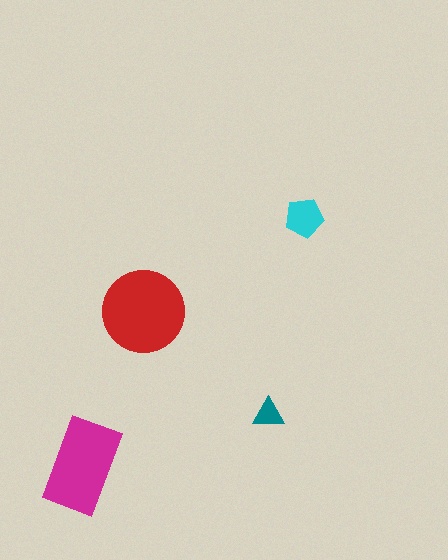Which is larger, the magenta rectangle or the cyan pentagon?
The magenta rectangle.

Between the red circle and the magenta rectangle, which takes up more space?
The red circle.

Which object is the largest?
The red circle.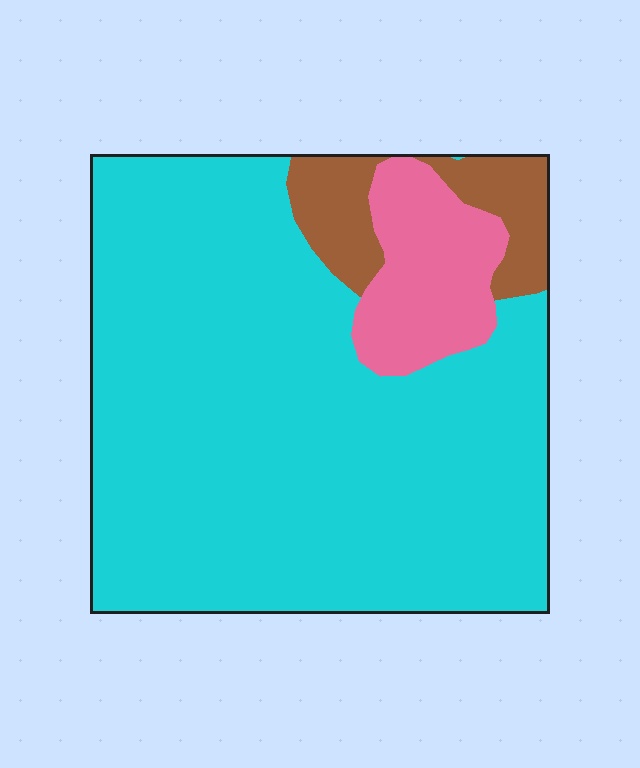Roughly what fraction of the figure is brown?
Brown takes up about one tenth (1/10) of the figure.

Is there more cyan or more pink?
Cyan.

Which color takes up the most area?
Cyan, at roughly 80%.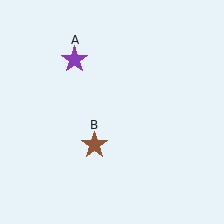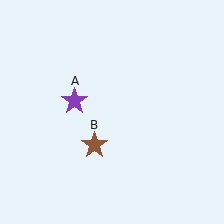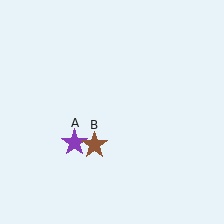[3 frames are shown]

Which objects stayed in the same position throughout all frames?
Brown star (object B) remained stationary.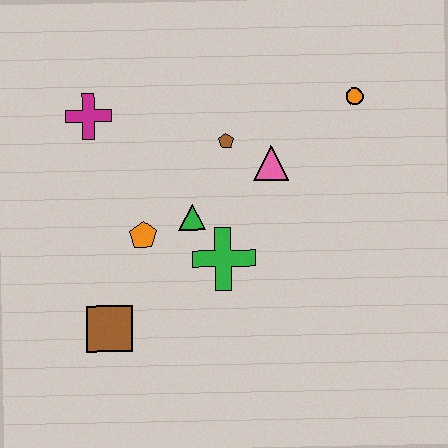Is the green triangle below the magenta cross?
Yes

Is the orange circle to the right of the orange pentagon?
Yes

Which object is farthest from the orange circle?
The brown square is farthest from the orange circle.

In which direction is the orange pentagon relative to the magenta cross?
The orange pentagon is below the magenta cross.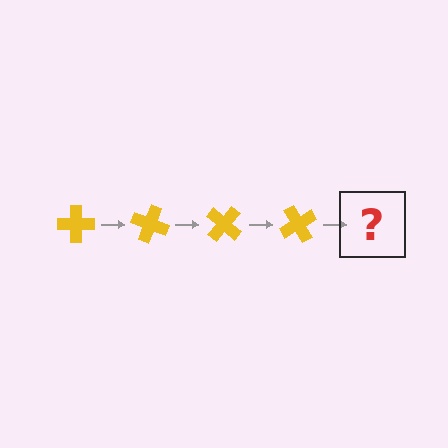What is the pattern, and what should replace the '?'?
The pattern is that the cross rotates 20 degrees each step. The '?' should be a yellow cross rotated 80 degrees.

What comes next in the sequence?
The next element should be a yellow cross rotated 80 degrees.